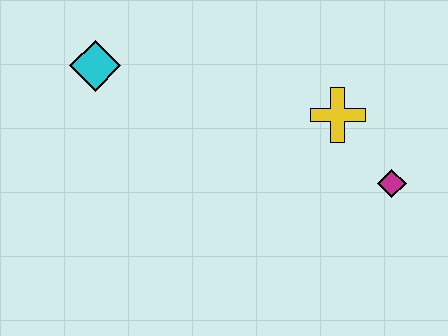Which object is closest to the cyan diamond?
The yellow cross is closest to the cyan diamond.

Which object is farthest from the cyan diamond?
The magenta diamond is farthest from the cyan diamond.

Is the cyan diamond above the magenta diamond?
Yes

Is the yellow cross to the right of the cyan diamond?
Yes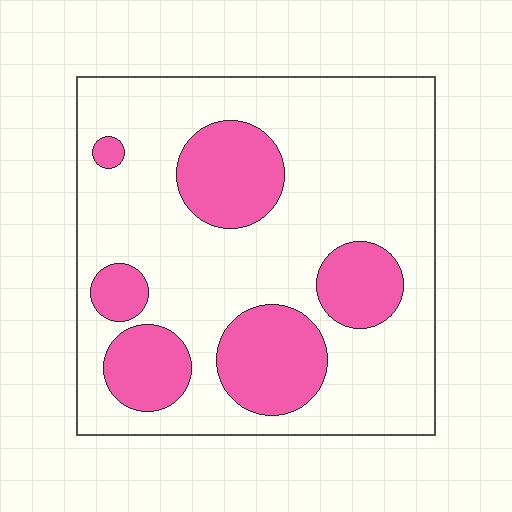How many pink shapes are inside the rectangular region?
6.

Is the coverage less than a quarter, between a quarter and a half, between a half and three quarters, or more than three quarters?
Between a quarter and a half.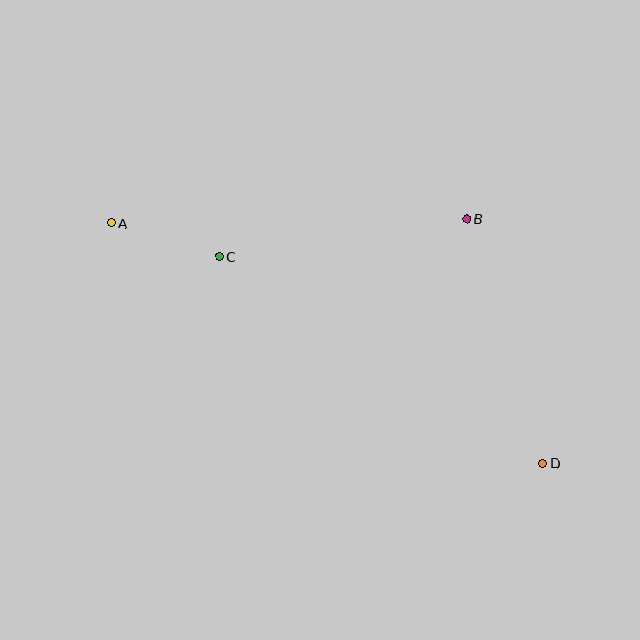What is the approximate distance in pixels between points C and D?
The distance between C and D is approximately 384 pixels.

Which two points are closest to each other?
Points A and C are closest to each other.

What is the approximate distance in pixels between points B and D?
The distance between B and D is approximately 256 pixels.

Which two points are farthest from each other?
Points A and D are farthest from each other.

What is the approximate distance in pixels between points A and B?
The distance between A and B is approximately 356 pixels.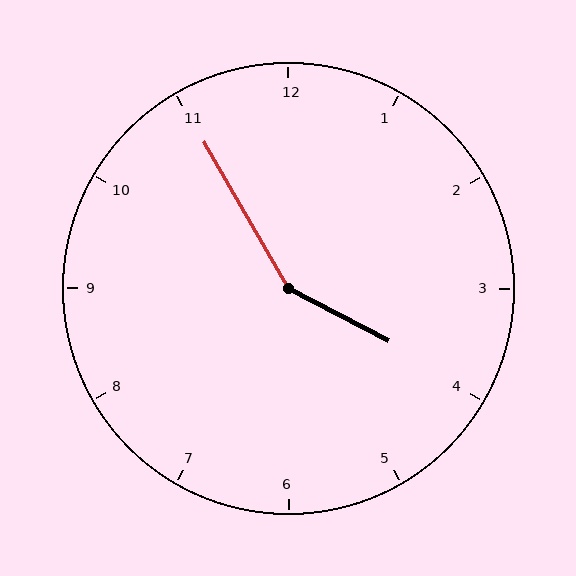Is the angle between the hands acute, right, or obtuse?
It is obtuse.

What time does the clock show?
3:55.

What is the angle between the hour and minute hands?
Approximately 148 degrees.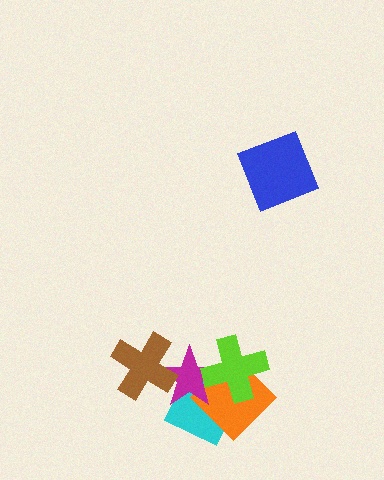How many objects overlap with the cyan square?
3 objects overlap with the cyan square.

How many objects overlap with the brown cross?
1 object overlaps with the brown cross.